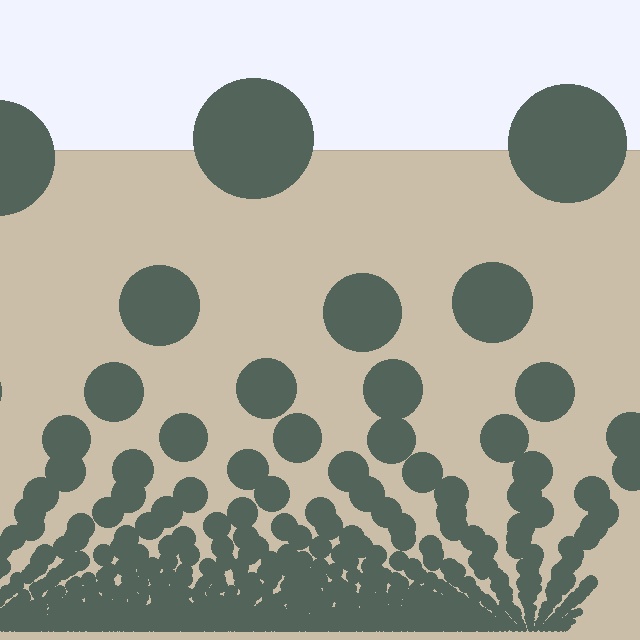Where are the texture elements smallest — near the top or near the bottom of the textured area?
Near the bottom.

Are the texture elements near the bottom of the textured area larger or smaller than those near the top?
Smaller. The gradient is inverted — elements near the bottom are smaller and denser.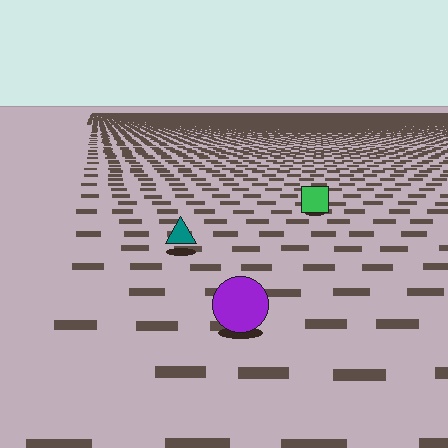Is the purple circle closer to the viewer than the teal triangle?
Yes. The purple circle is closer — you can tell from the texture gradient: the ground texture is coarser near it.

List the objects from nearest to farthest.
From nearest to farthest: the purple circle, the teal triangle, the green square.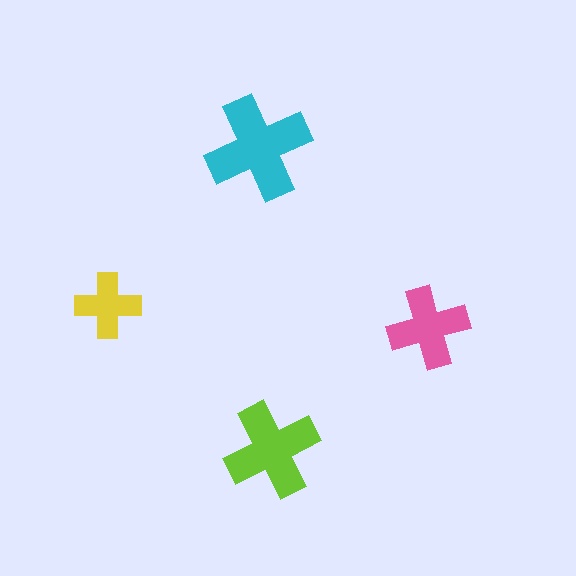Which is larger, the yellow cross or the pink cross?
The pink one.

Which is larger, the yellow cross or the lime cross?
The lime one.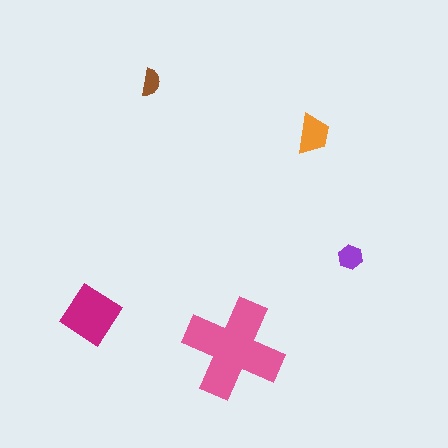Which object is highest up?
The brown semicircle is topmost.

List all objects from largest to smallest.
The pink cross, the magenta diamond, the orange trapezoid, the purple hexagon, the brown semicircle.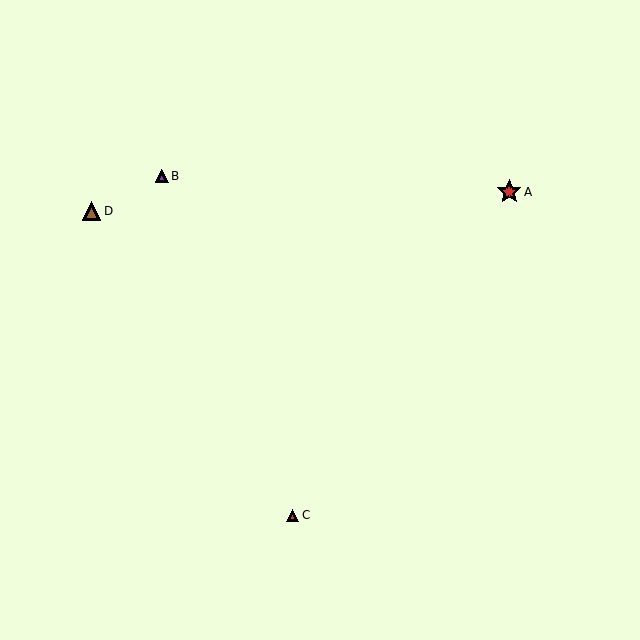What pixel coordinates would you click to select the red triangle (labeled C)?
Click at (293, 515) to select the red triangle C.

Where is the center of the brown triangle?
The center of the brown triangle is at (92, 211).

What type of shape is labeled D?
Shape D is a brown triangle.